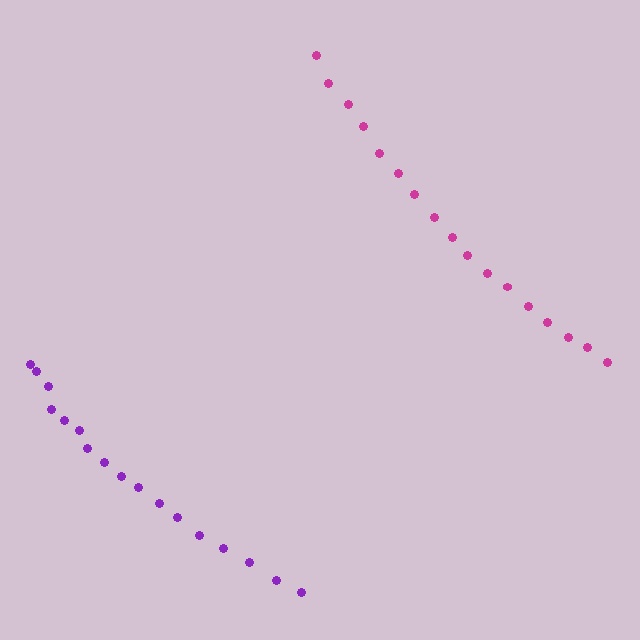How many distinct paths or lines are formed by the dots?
There are 2 distinct paths.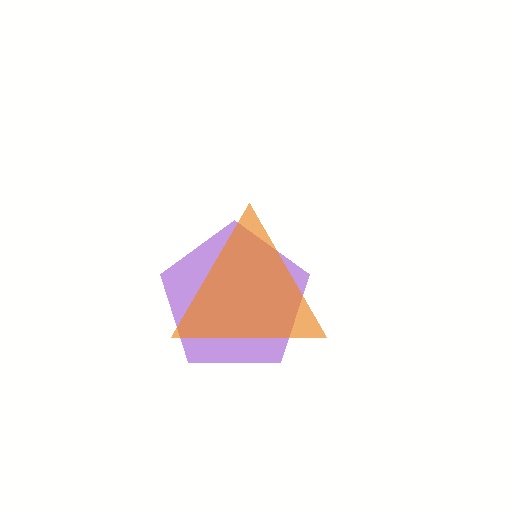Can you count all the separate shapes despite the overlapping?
Yes, there are 2 separate shapes.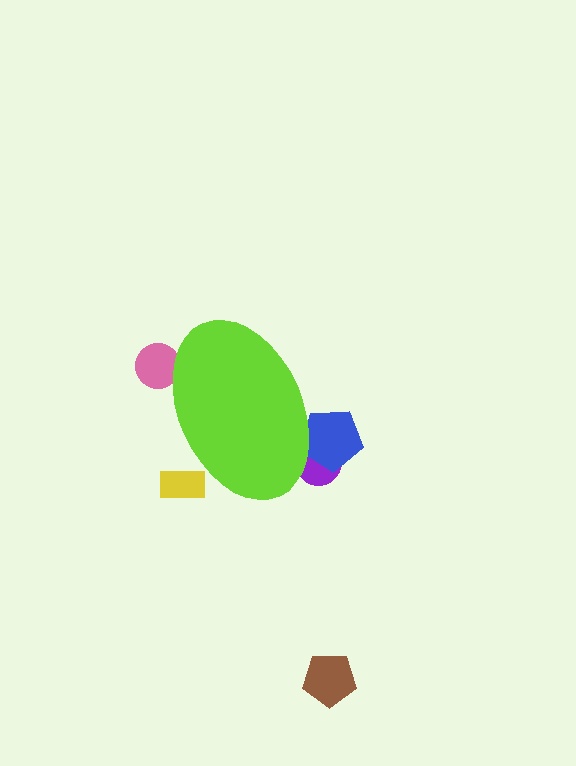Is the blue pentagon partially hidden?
Yes, the blue pentagon is partially hidden behind the lime ellipse.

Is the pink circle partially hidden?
Yes, the pink circle is partially hidden behind the lime ellipse.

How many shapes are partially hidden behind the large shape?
4 shapes are partially hidden.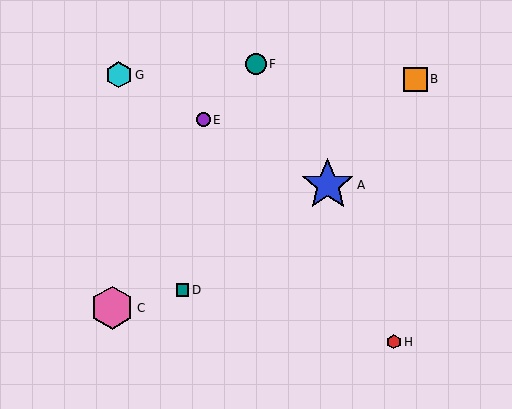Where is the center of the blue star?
The center of the blue star is at (328, 185).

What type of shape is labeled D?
Shape D is a teal square.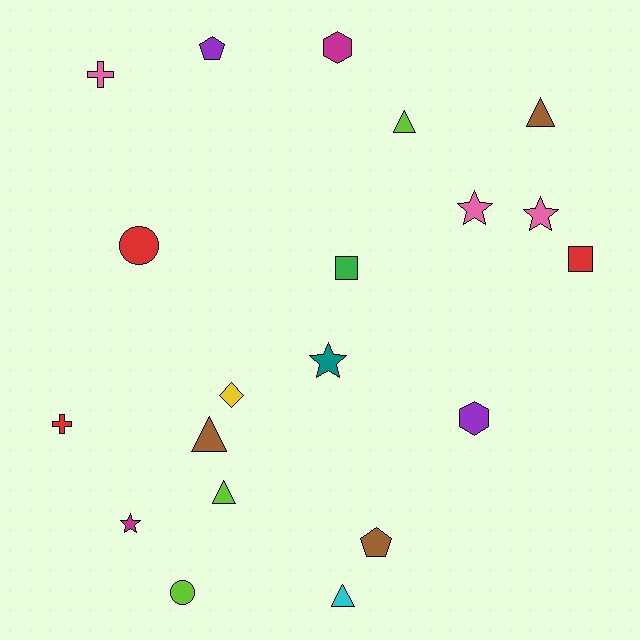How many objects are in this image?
There are 20 objects.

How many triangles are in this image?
There are 5 triangles.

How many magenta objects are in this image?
There are 2 magenta objects.